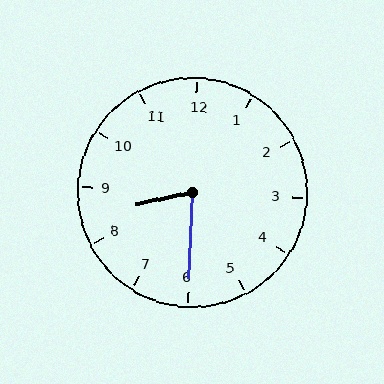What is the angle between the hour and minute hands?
Approximately 75 degrees.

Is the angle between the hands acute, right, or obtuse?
It is acute.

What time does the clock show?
8:30.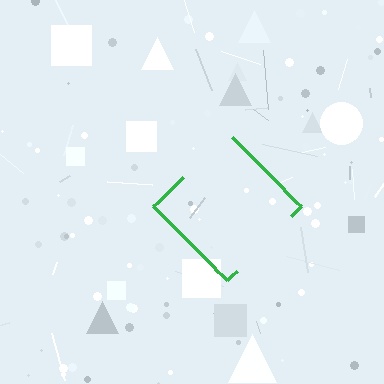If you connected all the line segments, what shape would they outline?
They would outline a diamond.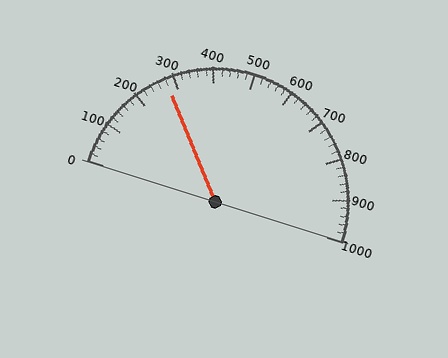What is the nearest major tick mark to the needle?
The nearest major tick mark is 300.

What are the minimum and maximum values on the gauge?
The gauge ranges from 0 to 1000.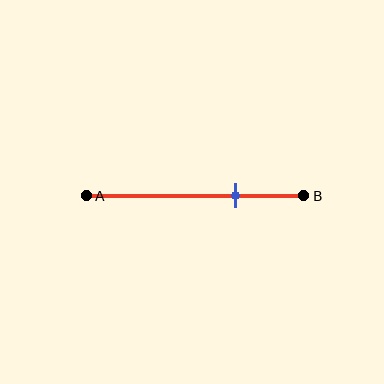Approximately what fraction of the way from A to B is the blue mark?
The blue mark is approximately 70% of the way from A to B.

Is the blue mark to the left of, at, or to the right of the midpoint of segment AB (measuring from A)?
The blue mark is to the right of the midpoint of segment AB.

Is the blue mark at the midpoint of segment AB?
No, the mark is at about 70% from A, not at the 50% midpoint.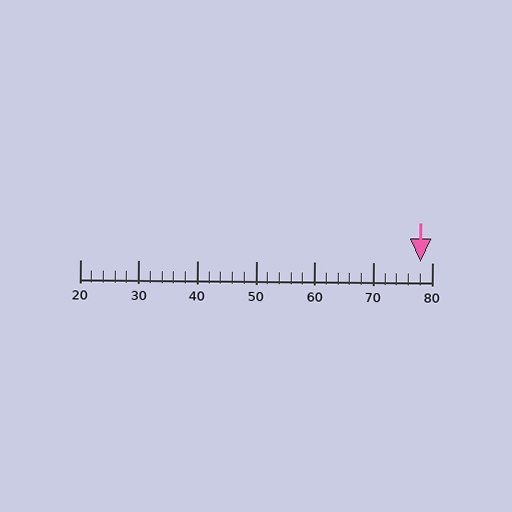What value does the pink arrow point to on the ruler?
The pink arrow points to approximately 78.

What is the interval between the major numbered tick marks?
The major tick marks are spaced 10 units apart.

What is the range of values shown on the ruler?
The ruler shows values from 20 to 80.